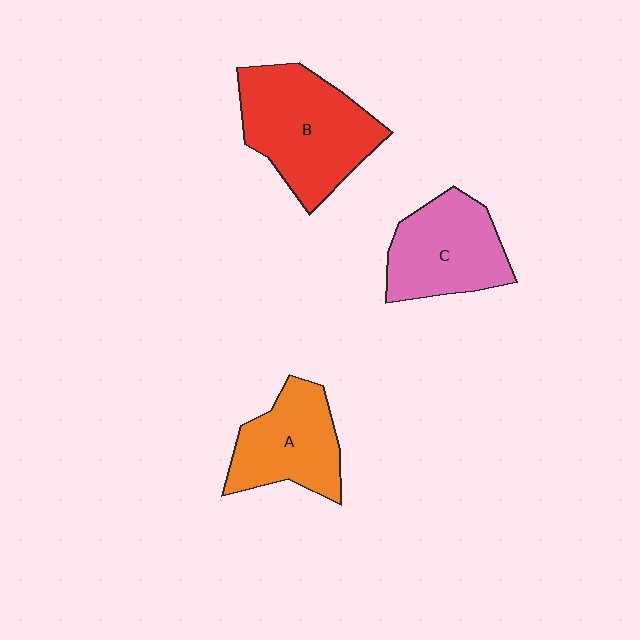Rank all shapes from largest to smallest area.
From largest to smallest: B (red), C (pink), A (orange).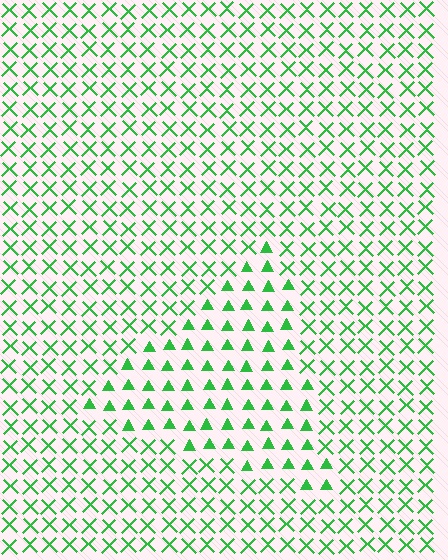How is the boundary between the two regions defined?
The boundary is defined by a change in element shape: triangles inside vs. X marks outside. All elements share the same color and spacing.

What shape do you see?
I see a triangle.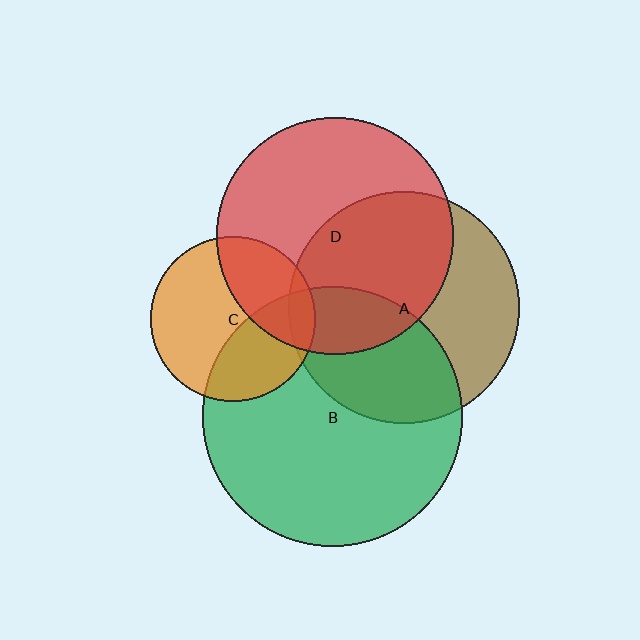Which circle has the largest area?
Circle B (green).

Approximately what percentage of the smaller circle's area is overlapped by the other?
Approximately 10%.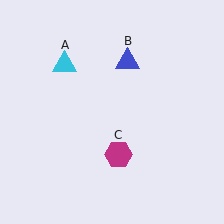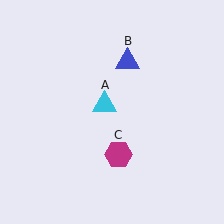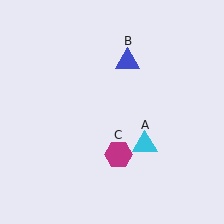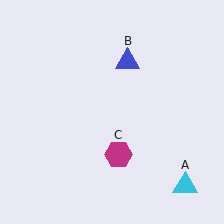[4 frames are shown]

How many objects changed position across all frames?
1 object changed position: cyan triangle (object A).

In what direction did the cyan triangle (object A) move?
The cyan triangle (object A) moved down and to the right.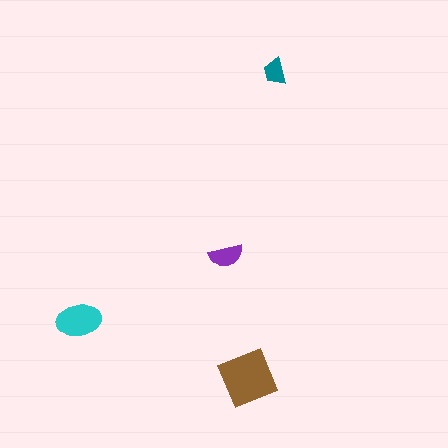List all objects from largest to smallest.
The brown square, the cyan ellipse, the purple semicircle, the teal trapezoid.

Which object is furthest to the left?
The cyan ellipse is leftmost.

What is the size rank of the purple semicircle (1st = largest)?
3rd.